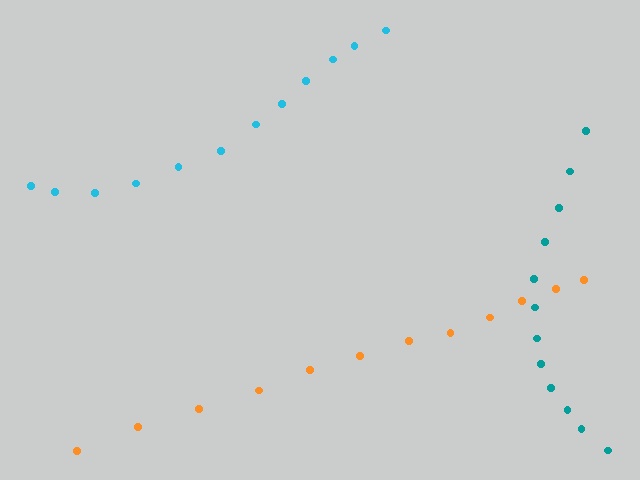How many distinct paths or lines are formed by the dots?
There are 3 distinct paths.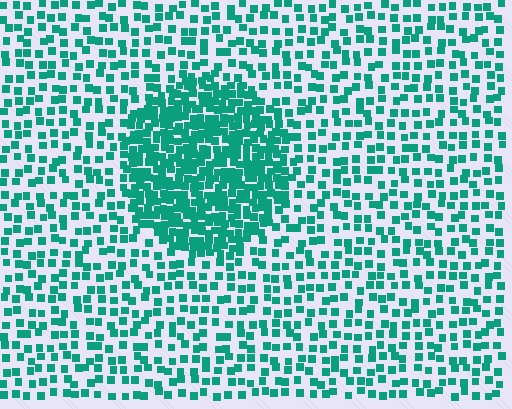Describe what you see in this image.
The image contains small teal elements arranged at two different densities. A circle-shaped region is visible where the elements are more densely packed than the surrounding area.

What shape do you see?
I see a circle.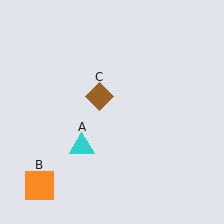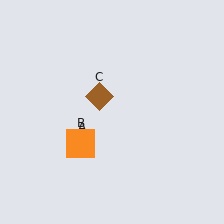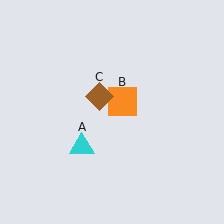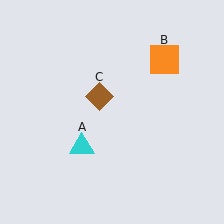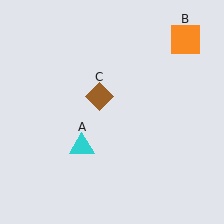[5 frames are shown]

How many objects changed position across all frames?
1 object changed position: orange square (object B).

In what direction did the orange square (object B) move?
The orange square (object B) moved up and to the right.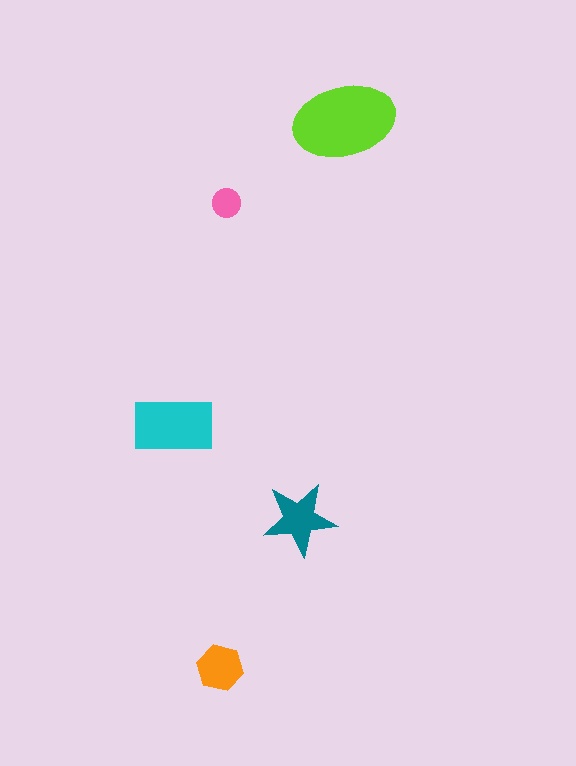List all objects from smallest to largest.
The pink circle, the orange hexagon, the teal star, the cyan rectangle, the lime ellipse.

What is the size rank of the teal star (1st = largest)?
3rd.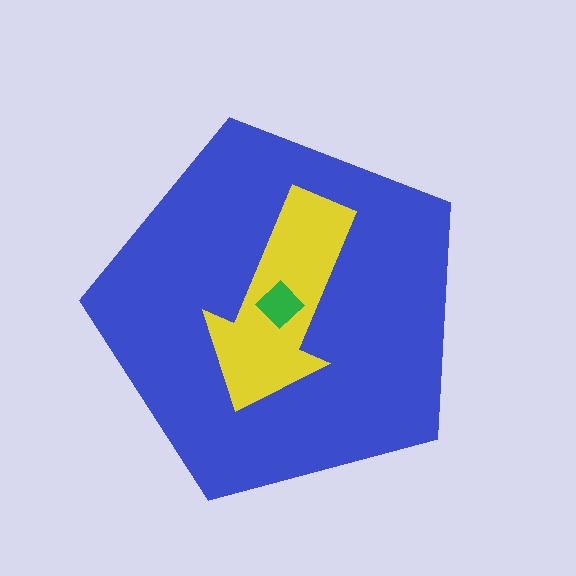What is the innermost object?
The green diamond.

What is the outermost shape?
The blue pentagon.